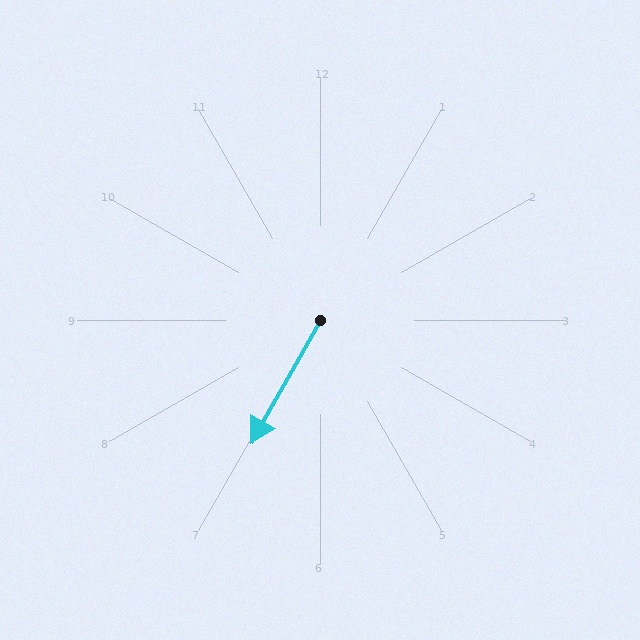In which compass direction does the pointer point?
Southwest.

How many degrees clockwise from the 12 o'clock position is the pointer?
Approximately 209 degrees.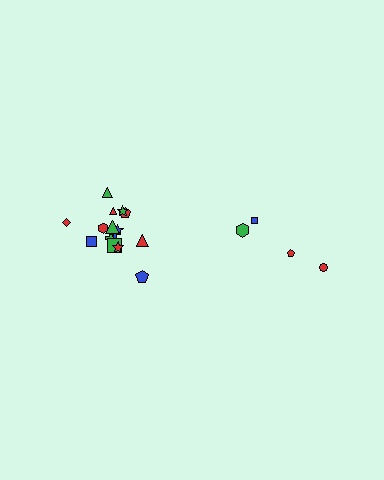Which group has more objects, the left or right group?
The left group.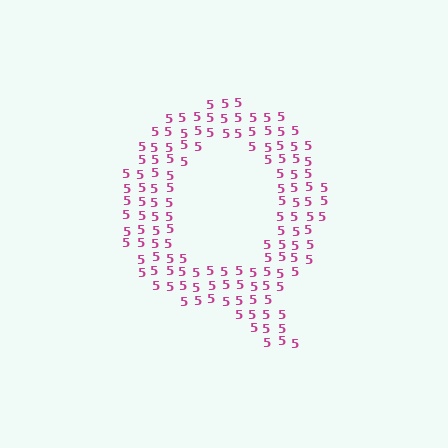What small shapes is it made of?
It is made of small digit 5's.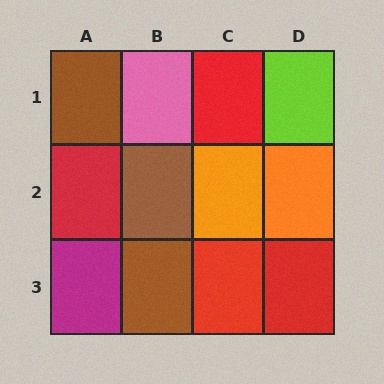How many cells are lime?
1 cell is lime.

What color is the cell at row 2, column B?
Brown.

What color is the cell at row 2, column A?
Red.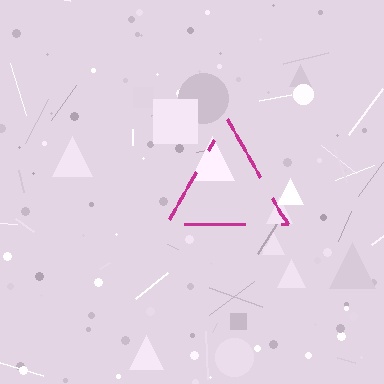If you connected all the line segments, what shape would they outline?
They would outline a triangle.